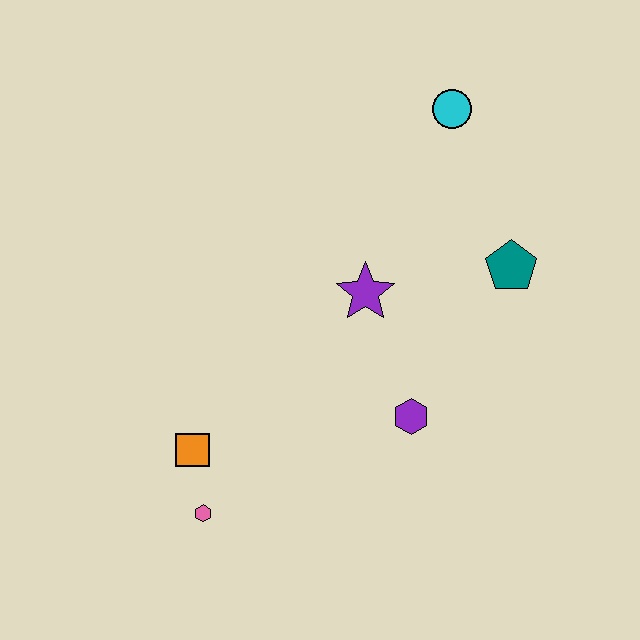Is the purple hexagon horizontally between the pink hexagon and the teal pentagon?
Yes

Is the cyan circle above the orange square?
Yes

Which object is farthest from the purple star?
The pink hexagon is farthest from the purple star.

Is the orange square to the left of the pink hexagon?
Yes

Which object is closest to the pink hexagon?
The orange square is closest to the pink hexagon.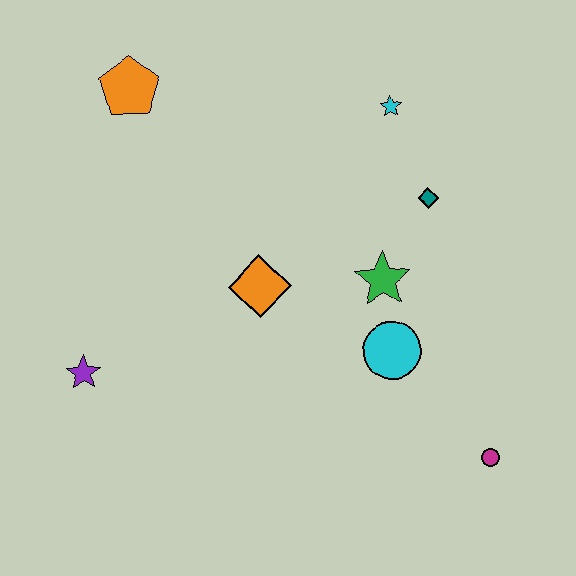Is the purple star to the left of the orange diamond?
Yes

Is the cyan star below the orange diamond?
No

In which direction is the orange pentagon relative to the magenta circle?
The orange pentagon is above the magenta circle.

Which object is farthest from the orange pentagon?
The magenta circle is farthest from the orange pentagon.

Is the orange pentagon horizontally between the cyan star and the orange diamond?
No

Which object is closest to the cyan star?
The teal diamond is closest to the cyan star.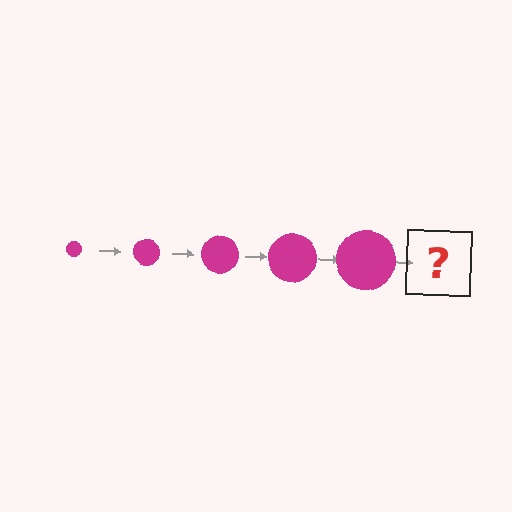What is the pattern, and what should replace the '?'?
The pattern is that the circle gets progressively larger each step. The '?' should be a magenta circle, larger than the previous one.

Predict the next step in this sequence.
The next step is a magenta circle, larger than the previous one.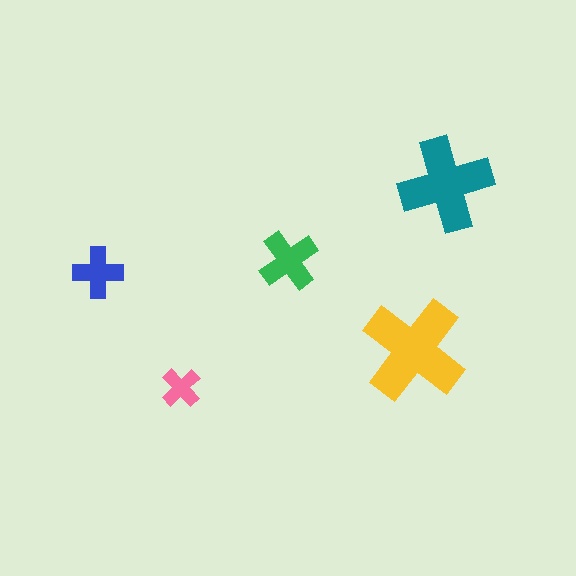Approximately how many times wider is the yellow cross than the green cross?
About 1.5 times wider.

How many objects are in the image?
There are 5 objects in the image.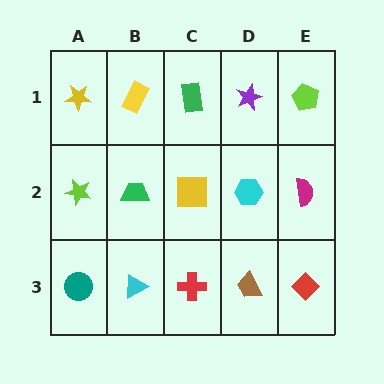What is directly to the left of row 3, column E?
A brown trapezoid.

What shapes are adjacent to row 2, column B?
A yellow rectangle (row 1, column B), a cyan triangle (row 3, column B), a lime star (row 2, column A), a yellow square (row 2, column C).